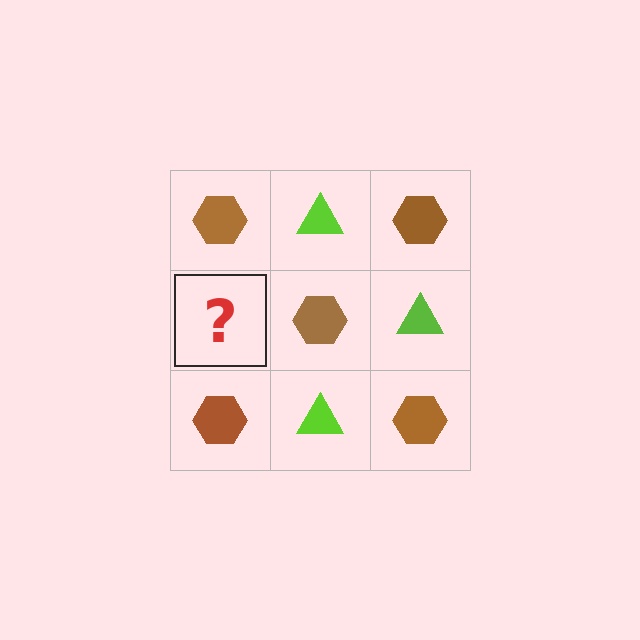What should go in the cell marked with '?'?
The missing cell should contain a lime triangle.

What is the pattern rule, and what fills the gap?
The rule is that it alternates brown hexagon and lime triangle in a checkerboard pattern. The gap should be filled with a lime triangle.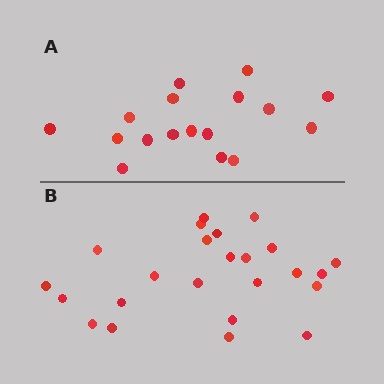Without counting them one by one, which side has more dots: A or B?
Region B (the bottom region) has more dots.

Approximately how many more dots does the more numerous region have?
Region B has roughly 8 or so more dots than region A.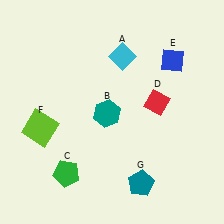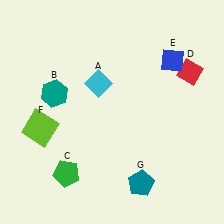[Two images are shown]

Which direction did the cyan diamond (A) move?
The cyan diamond (A) moved down.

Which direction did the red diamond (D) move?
The red diamond (D) moved right.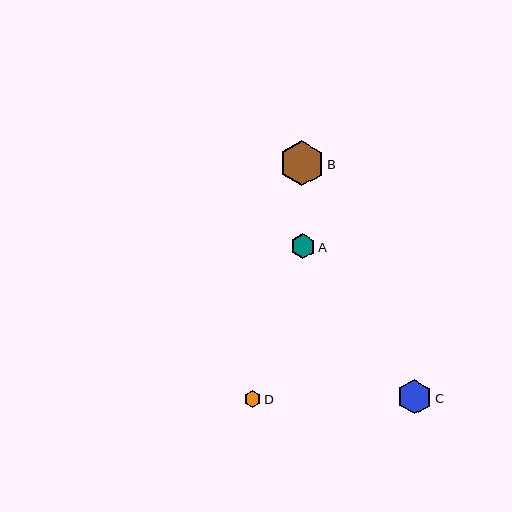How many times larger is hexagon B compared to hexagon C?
Hexagon B is approximately 1.3 times the size of hexagon C.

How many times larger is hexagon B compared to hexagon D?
Hexagon B is approximately 2.6 times the size of hexagon D.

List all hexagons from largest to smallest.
From largest to smallest: B, C, A, D.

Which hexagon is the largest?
Hexagon B is the largest with a size of approximately 45 pixels.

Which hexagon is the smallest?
Hexagon D is the smallest with a size of approximately 17 pixels.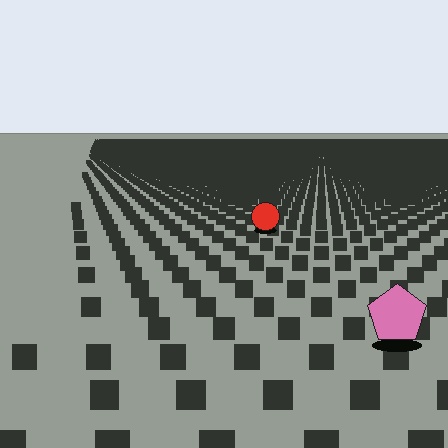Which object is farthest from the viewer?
The red circle is farthest from the viewer. It appears smaller and the ground texture around it is denser.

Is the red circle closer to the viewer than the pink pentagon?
No. The pink pentagon is closer — you can tell from the texture gradient: the ground texture is coarser near it.